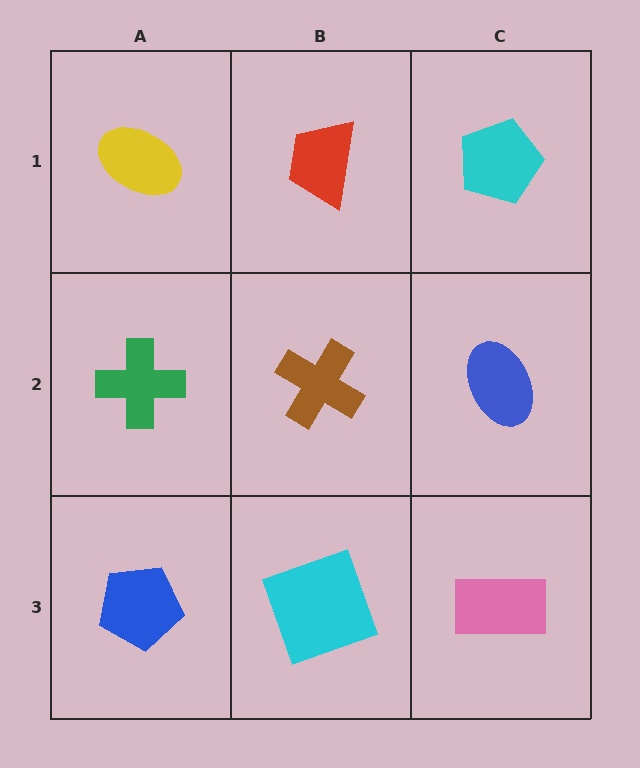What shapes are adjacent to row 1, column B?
A brown cross (row 2, column B), a yellow ellipse (row 1, column A), a cyan pentagon (row 1, column C).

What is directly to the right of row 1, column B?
A cyan pentagon.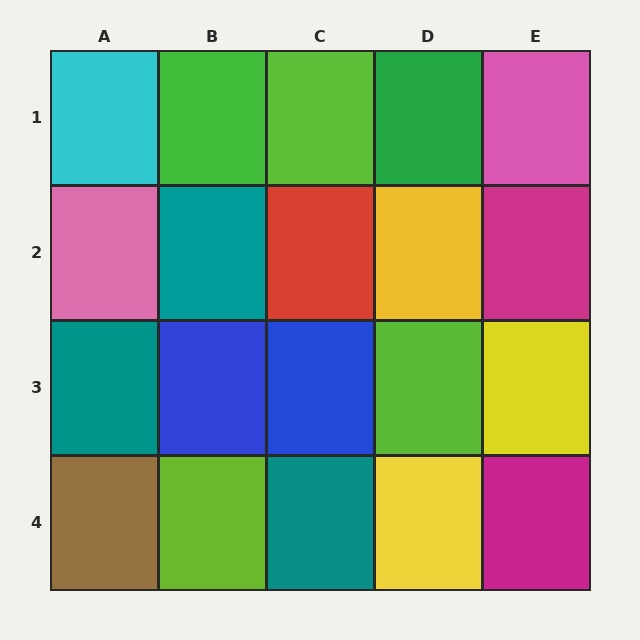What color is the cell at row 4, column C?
Teal.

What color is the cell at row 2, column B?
Teal.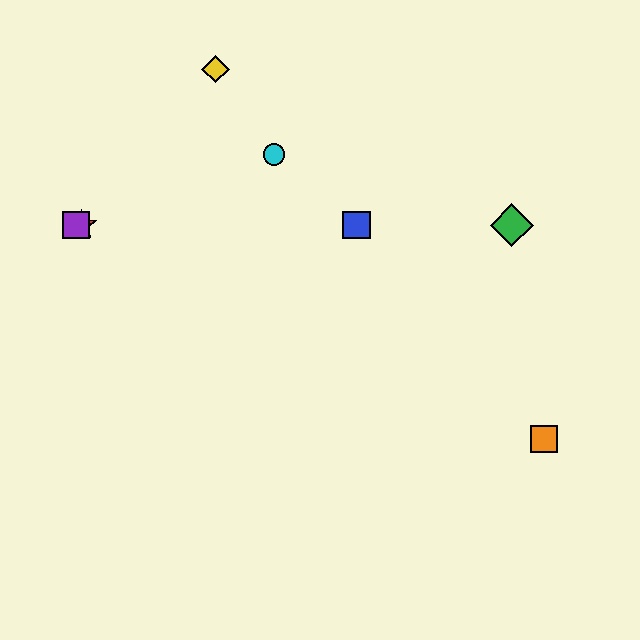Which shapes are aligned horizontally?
The red star, the blue square, the green diamond, the purple square are aligned horizontally.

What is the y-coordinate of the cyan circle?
The cyan circle is at y≈155.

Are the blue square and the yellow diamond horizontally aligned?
No, the blue square is at y≈225 and the yellow diamond is at y≈69.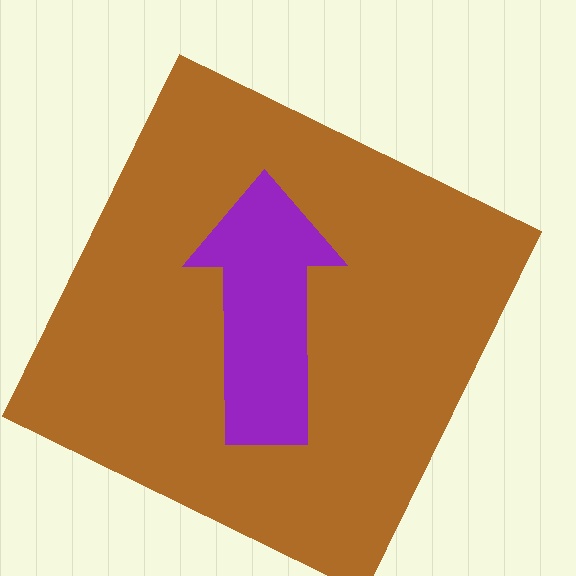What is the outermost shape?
The brown square.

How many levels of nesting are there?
2.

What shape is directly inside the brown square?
The purple arrow.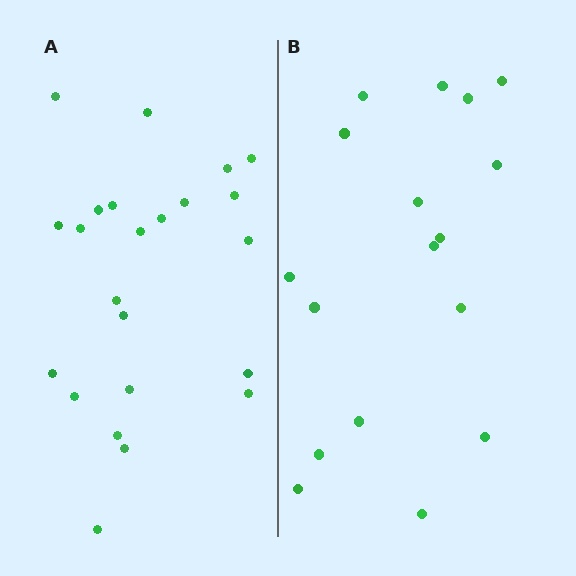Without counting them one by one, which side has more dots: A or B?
Region A (the left region) has more dots.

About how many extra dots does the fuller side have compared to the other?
Region A has about 6 more dots than region B.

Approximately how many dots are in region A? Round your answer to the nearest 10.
About 20 dots. (The exact count is 23, which rounds to 20.)